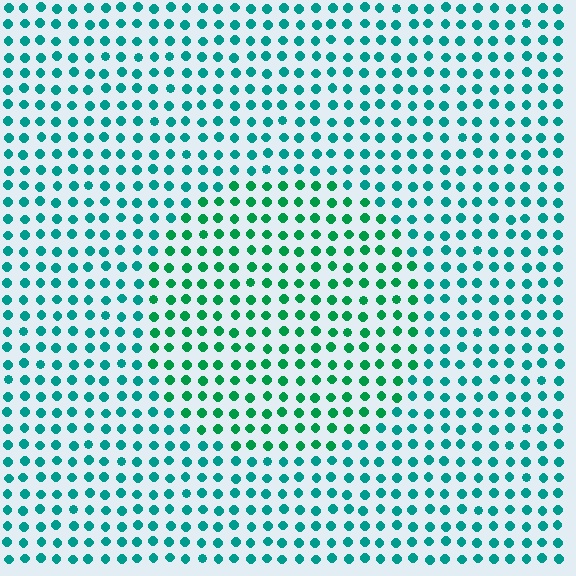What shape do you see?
I see a circle.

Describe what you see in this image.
The image is filled with small teal elements in a uniform arrangement. A circle-shaped region is visible where the elements are tinted to a slightly different hue, forming a subtle color boundary.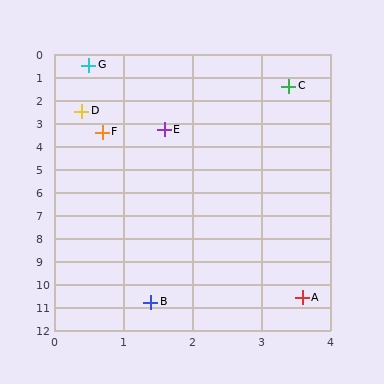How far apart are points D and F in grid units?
Points D and F are about 0.9 grid units apart.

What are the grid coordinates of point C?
Point C is at approximately (3.4, 1.4).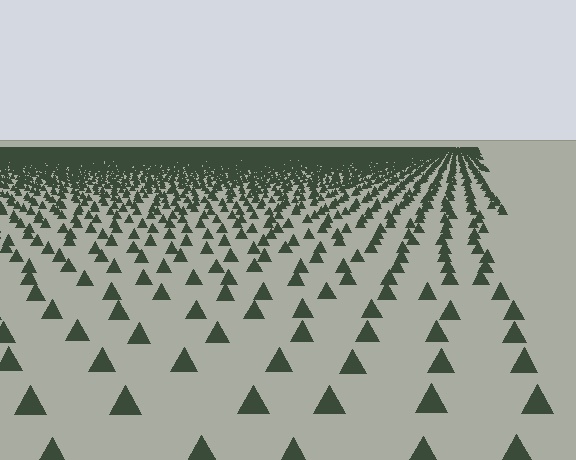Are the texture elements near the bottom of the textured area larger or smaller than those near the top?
Larger. Near the bottom, elements are closer to the viewer and appear at a bigger on-screen size.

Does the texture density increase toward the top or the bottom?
Density increases toward the top.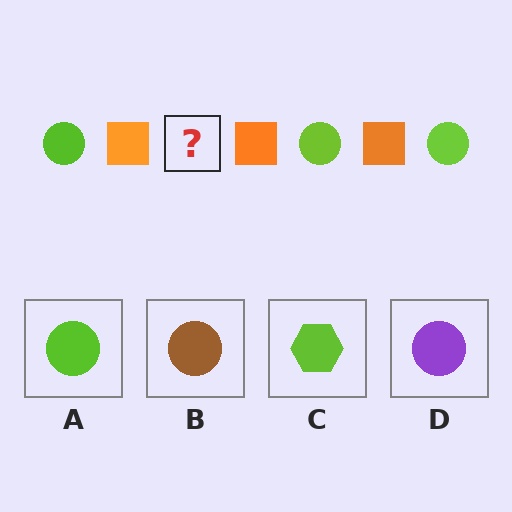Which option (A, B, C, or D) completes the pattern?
A.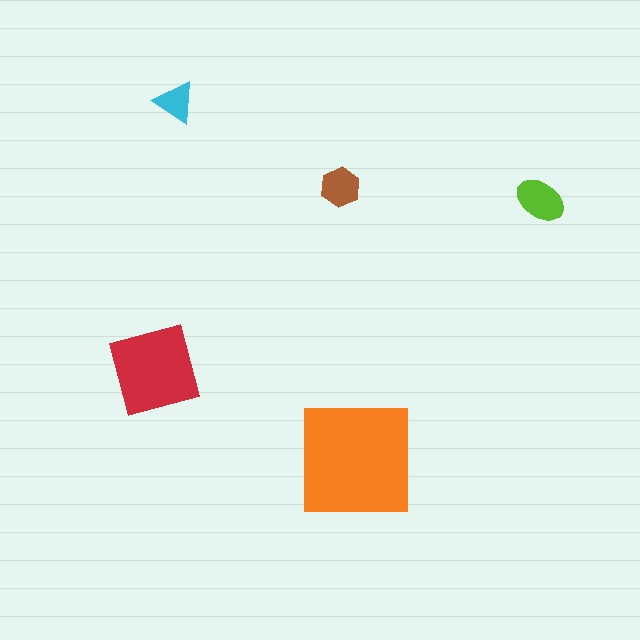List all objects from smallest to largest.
The cyan triangle, the brown hexagon, the lime ellipse, the red square, the orange square.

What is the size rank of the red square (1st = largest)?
2nd.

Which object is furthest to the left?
The red square is leftmost.